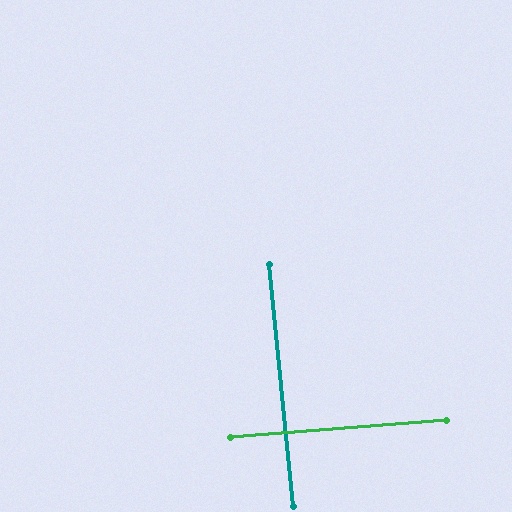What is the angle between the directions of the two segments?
Approximately 89 degrees.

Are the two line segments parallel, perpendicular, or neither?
Perpendicular — they meet at approximately 89°.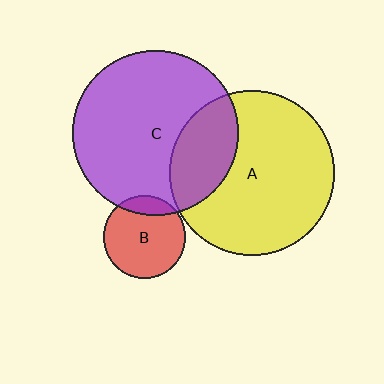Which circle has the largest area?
Circle C (purple).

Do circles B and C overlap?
Yes.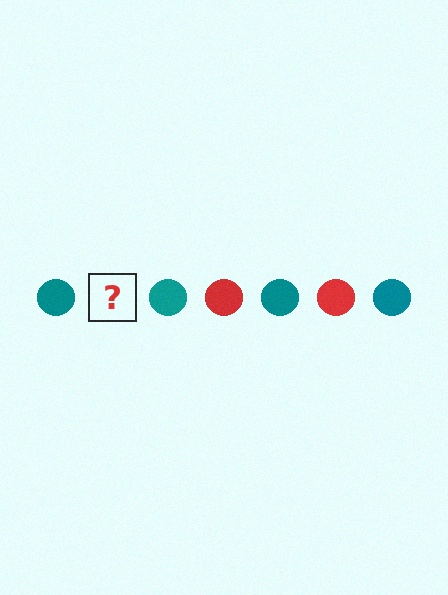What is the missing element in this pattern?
The missing element is a red circle.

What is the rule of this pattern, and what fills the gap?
The rule is that the pattern cycles through teal, red circles. The gap should be filled with a red circle.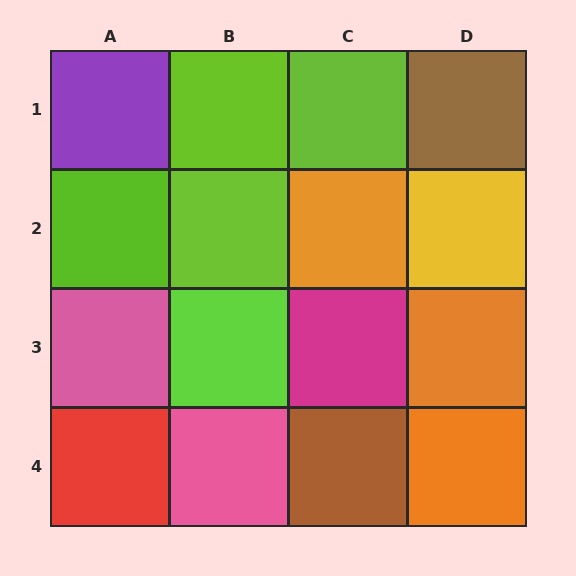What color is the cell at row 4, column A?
Red.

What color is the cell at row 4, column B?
Pink.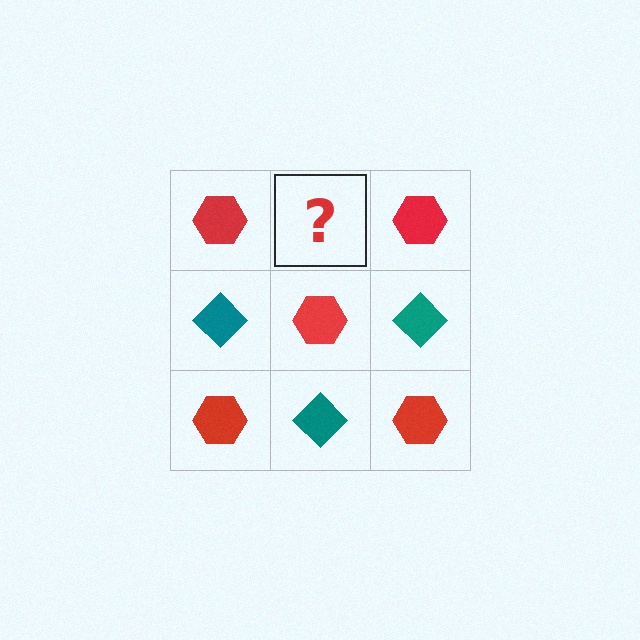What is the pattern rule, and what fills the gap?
The rule is that it alternates red hexagon and teal diamond in a checkerboard pattern. The gap should be filled with a teal diamond.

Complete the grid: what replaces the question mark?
The question mark should be replaced with a teal diamond.